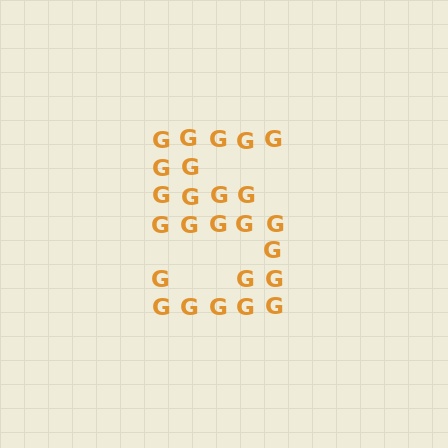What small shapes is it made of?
It is made of small letter G's.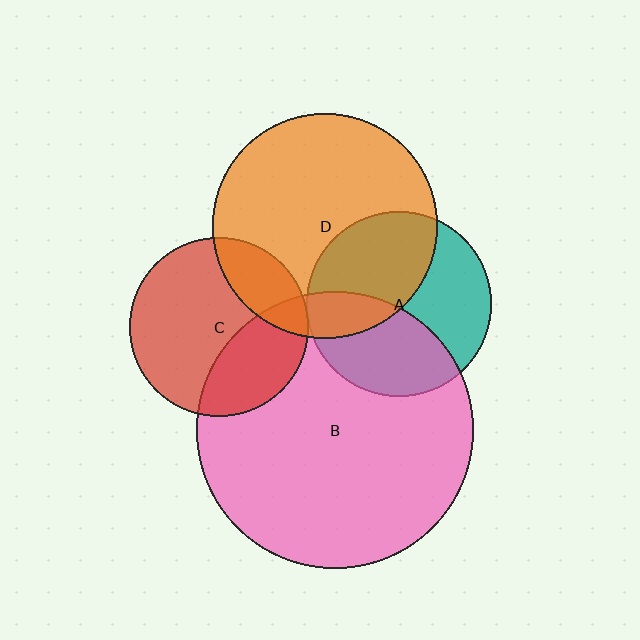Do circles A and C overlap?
Yes.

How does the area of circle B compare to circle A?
Approximately 2.3 times.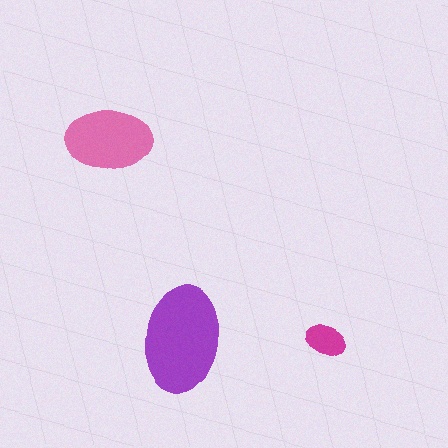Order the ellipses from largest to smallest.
the purple one, the pink one, the magenta one.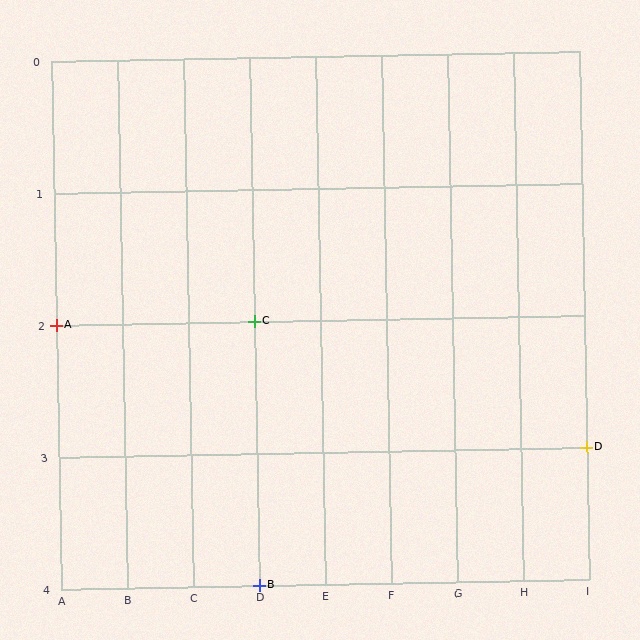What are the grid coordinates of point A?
Point A is at grid coordinates (A, 2).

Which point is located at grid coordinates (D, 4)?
Point B is at (D, 4).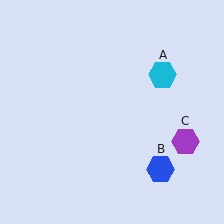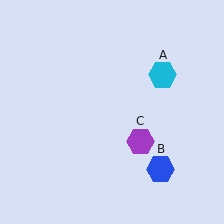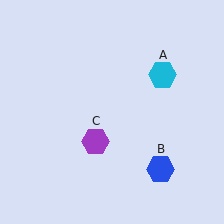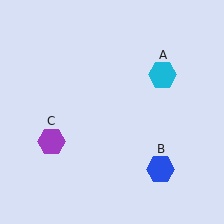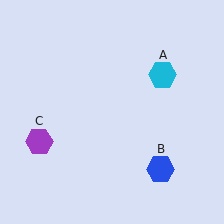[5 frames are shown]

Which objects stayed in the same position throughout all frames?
Cyan hexagon (object A) and blue hexagon (object B) remained stationary.